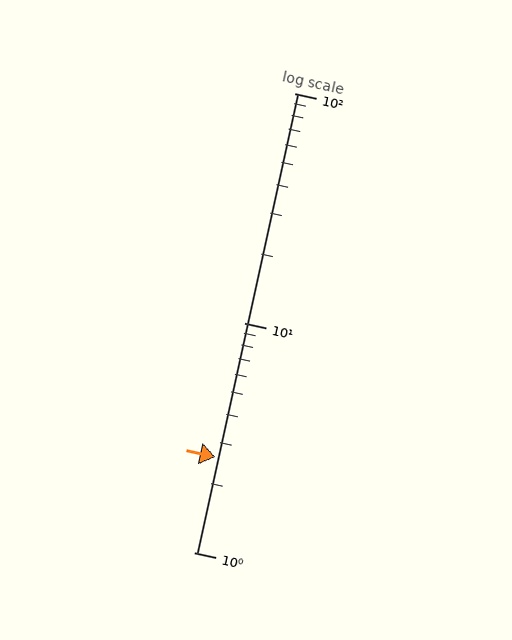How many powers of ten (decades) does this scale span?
The scale spans 2 decades, from 1 to 100.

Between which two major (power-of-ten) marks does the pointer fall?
The pointer is between 1 and 10.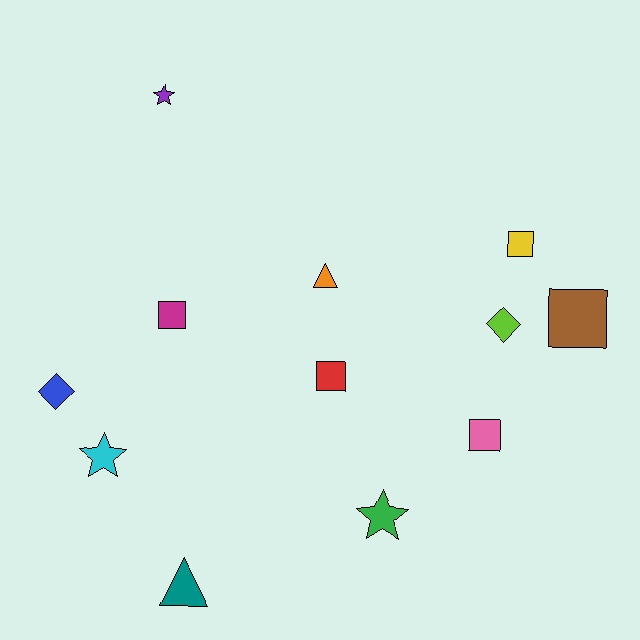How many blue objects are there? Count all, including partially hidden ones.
There is 1 blue object.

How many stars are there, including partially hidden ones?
There are 3 stars.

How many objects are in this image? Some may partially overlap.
There are 12 objects.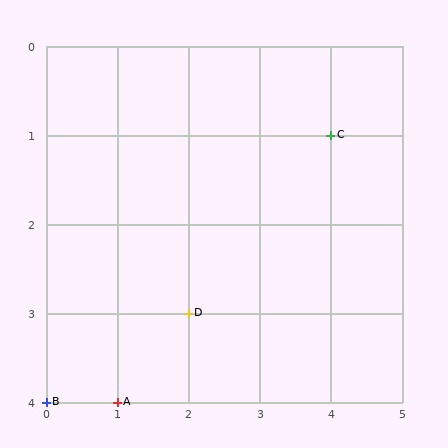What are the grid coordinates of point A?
Point A is at grid coordinates (1, 4).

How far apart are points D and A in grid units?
Points D and A are 1 column and 1 row apart (about 1.4 grid units diagonally).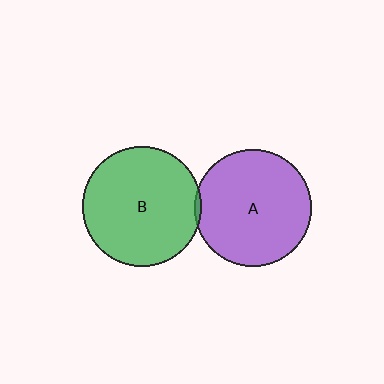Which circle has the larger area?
Circle B (green).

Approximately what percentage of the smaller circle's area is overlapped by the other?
Approximately 5%.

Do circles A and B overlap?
Yes.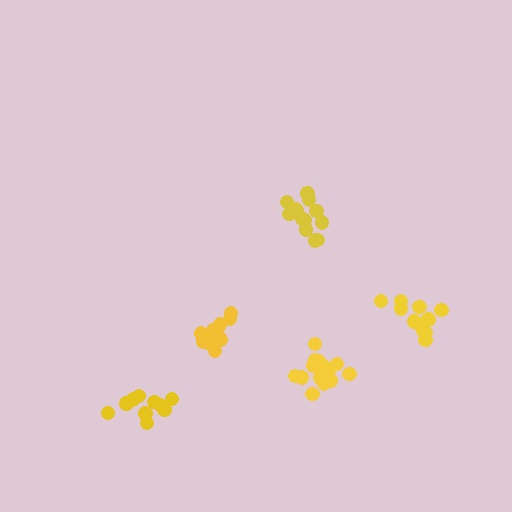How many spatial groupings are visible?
There are 5 spatial groupings.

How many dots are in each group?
Group 1: 10 dots, Group 2: 13 dots, Group 3: 11 dots, Group 4: 14 dots, Group 5: 10 dots (58 total).